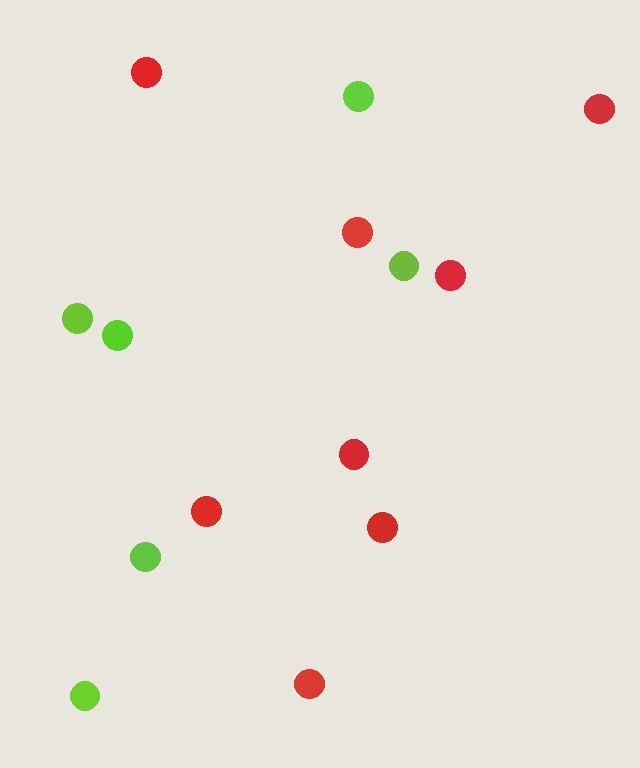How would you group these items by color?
There are 2 groups: one group of red circles (8) and one group of lime circles (6).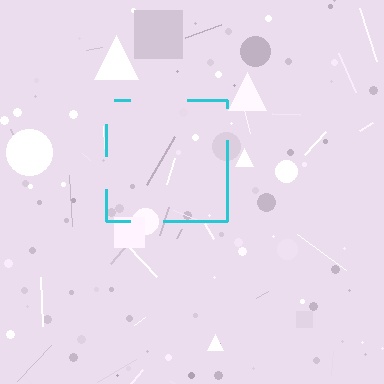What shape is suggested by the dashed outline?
The dashed outline suggests a square.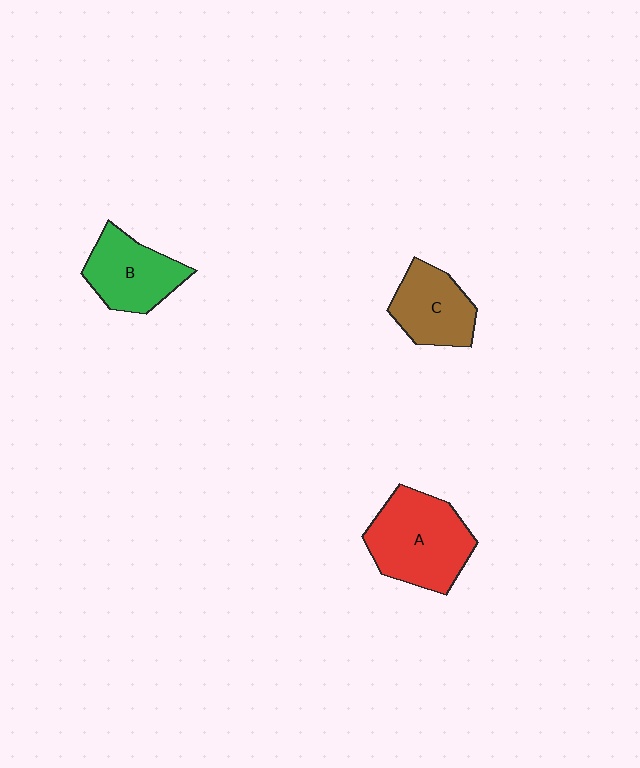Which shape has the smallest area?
Shape C (brown).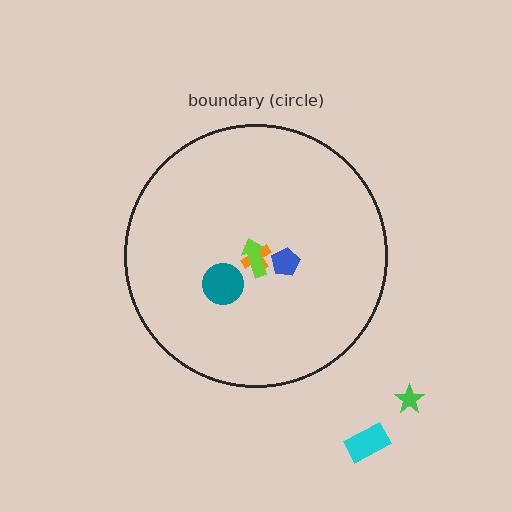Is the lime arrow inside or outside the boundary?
Inside.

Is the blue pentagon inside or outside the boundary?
Inside.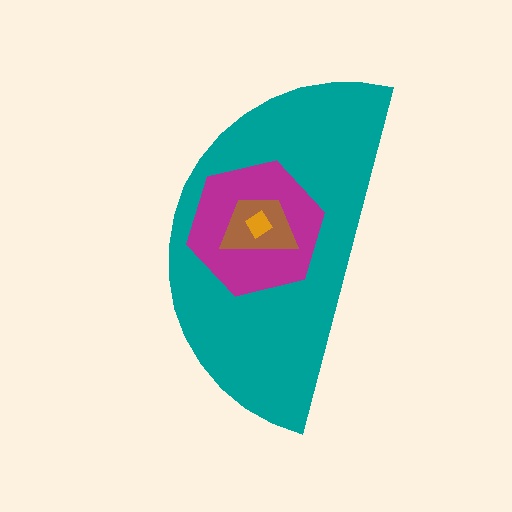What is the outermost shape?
The teal semicircle.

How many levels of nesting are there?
4.